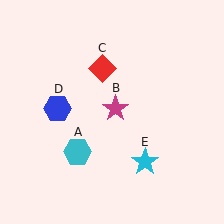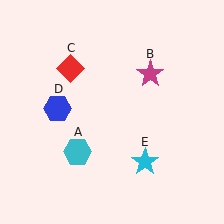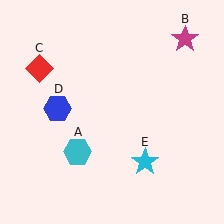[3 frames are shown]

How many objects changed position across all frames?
2 objects changed position: magenta star (object B), red diamond (object C).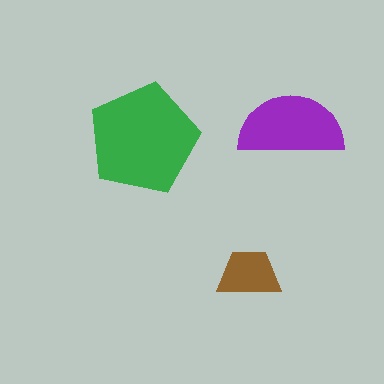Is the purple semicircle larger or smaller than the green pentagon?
Smaller.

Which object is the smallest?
The brown trapezoid.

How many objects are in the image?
There are 3 objects in the image.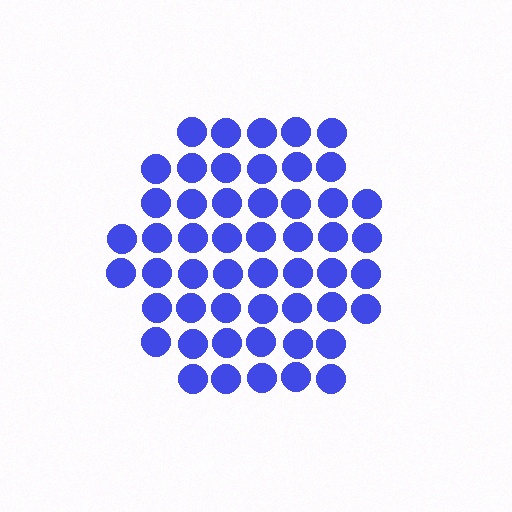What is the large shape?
The large shape is a hexagon.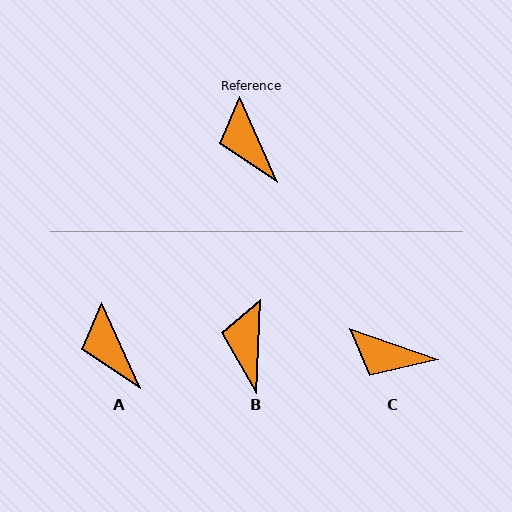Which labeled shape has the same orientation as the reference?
A.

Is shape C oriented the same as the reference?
No, it is off by about 46 degrees.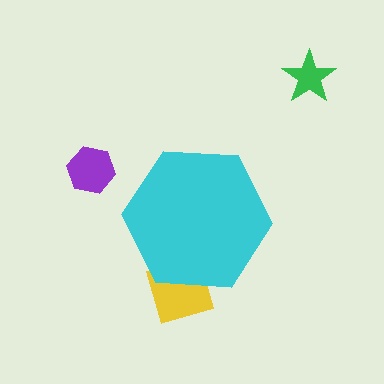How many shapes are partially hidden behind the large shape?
1 shape is partially hidden.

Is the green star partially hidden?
No, the green star is fully visible.